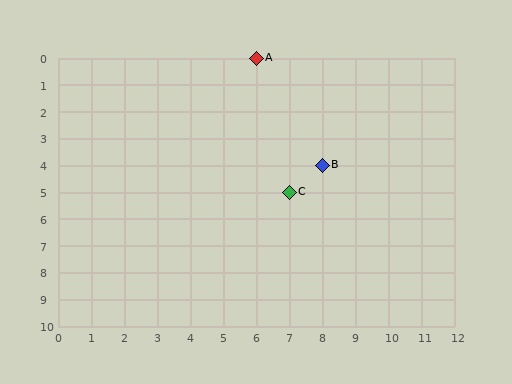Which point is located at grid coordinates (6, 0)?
Point A is at (6, 0).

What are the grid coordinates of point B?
Point B is at grid coordinates (8, 4).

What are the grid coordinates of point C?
Point C is at grid coordinates (7, 5).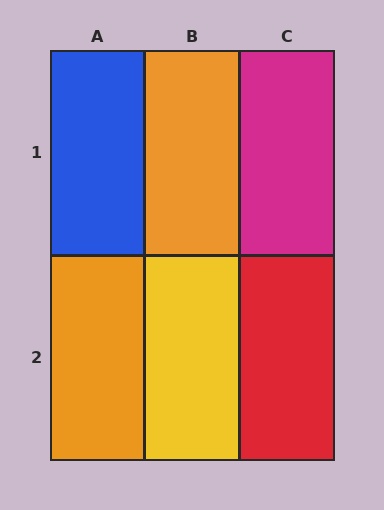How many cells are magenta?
1 cell is magenta.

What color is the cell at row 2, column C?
Red.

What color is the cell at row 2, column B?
Yellow.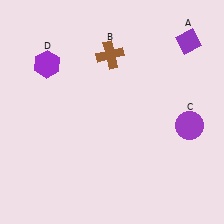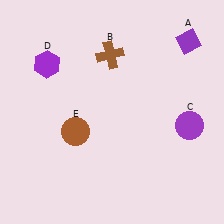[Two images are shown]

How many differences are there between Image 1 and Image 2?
There is 1 difference between the two images.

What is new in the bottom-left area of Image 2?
A brown circle (E) was added in the bottom-left area of Image 2.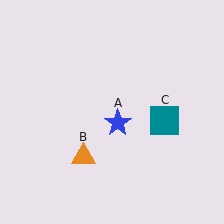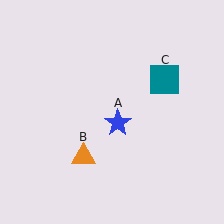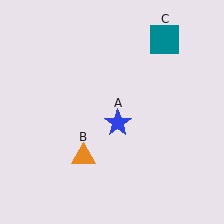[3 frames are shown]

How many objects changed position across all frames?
1 object changed position: teal square (object C).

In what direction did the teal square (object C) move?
The teal square (object C) moved up.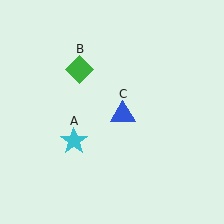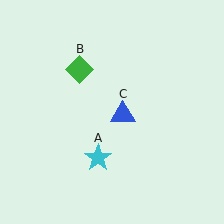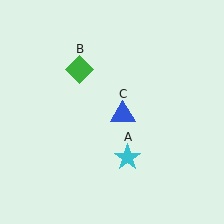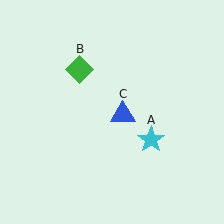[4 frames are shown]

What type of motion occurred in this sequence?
The cyan star (object A) rotated counterclockwise around the center of the scene.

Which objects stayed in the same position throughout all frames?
Green diamond (object B) and blue triangle (object C) remained stationary.